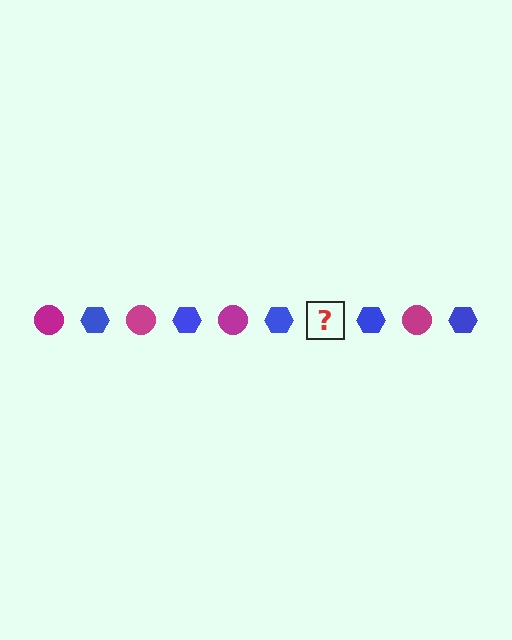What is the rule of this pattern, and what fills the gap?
The rule is that the pattern alternates between magenta circle and blue hexagon. The gap should be filled with a magenta circle.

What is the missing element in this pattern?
The missing element is a magenta circle.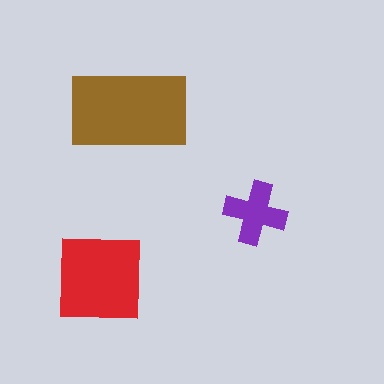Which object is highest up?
The brown rectangle is topmost.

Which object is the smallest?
The purple cross.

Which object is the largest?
The brown rectangle.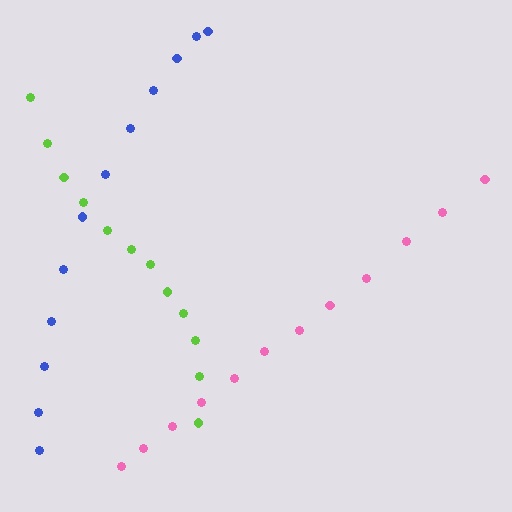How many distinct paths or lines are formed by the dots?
There are 3 distinct paths.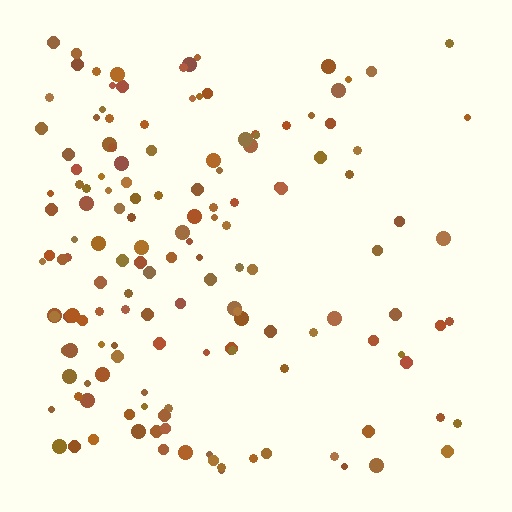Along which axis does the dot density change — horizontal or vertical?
Horizontal.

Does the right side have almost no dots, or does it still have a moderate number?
Still a moderate number, just noticeably fewer than the left.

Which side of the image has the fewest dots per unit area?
The right.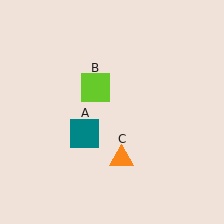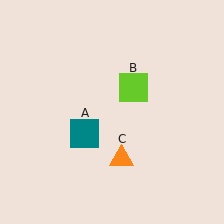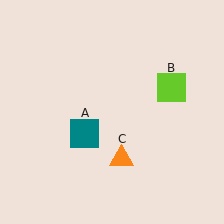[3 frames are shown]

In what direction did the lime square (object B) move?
The lime square (object B) moved right.